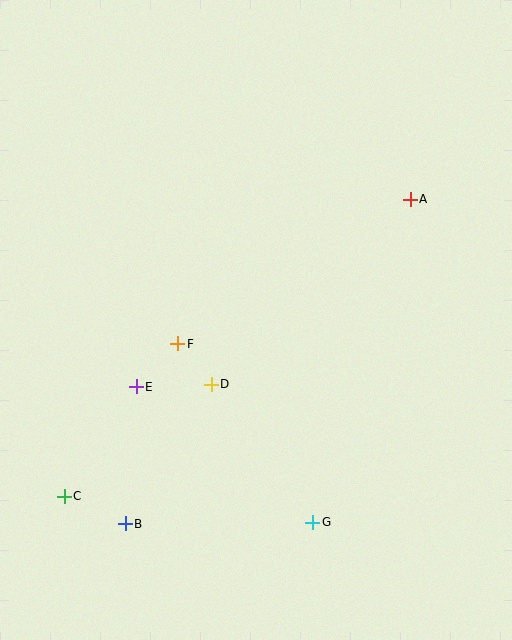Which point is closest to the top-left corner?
Point F is closest to the top-left corner.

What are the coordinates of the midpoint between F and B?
The midpoint between F and B is at (151, 434).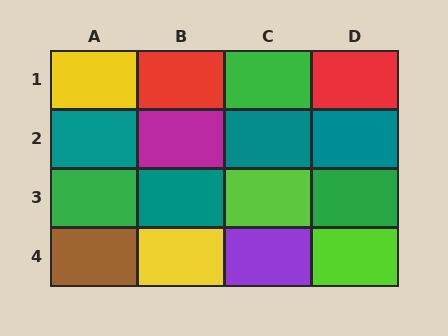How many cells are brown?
1 cell is brown.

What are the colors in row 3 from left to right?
Green, teal, lime, green.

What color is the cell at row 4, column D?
Lime.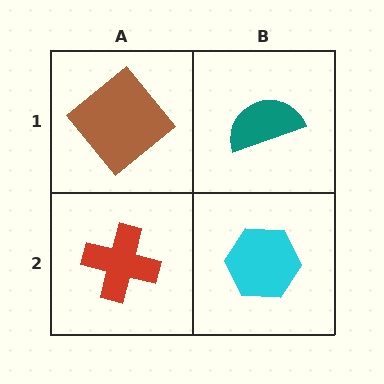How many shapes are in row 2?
2 shapes.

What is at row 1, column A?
A brown diamond.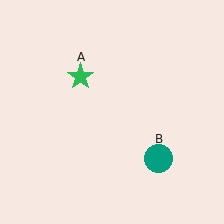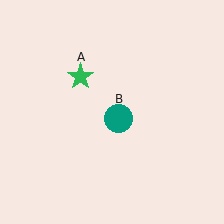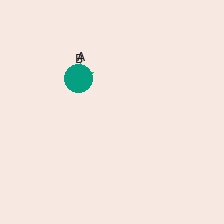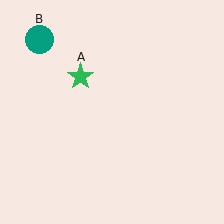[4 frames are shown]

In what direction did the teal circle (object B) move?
The teal circle (object B) moved up and to the left.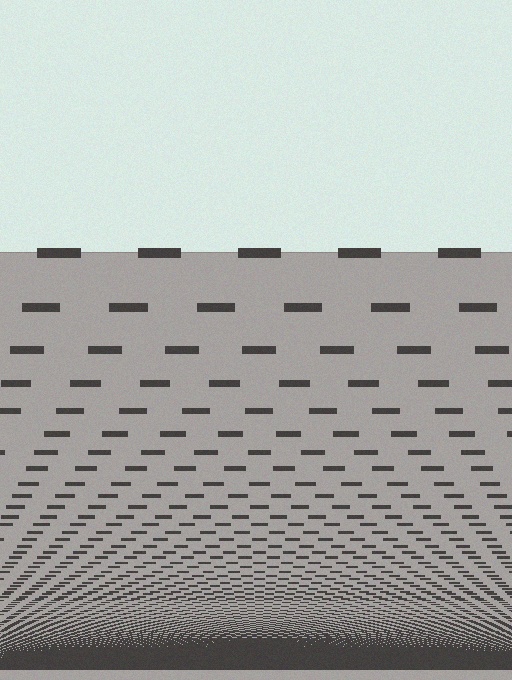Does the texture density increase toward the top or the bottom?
Density increases toward the bottom.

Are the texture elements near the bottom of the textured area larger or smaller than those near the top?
Smaller. The gradient is inverted — elements near the bottom are smaller and denser.